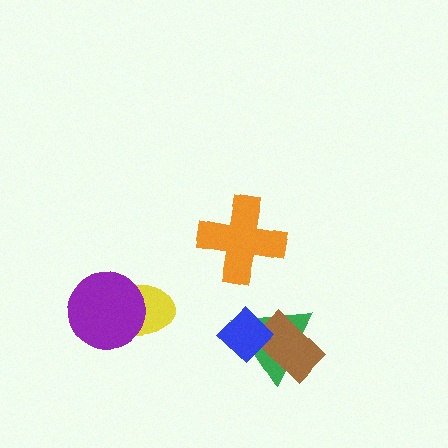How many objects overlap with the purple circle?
1 object overlaps with the purple circle.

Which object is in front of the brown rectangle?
The blue diamond is in front of the brown rectangle.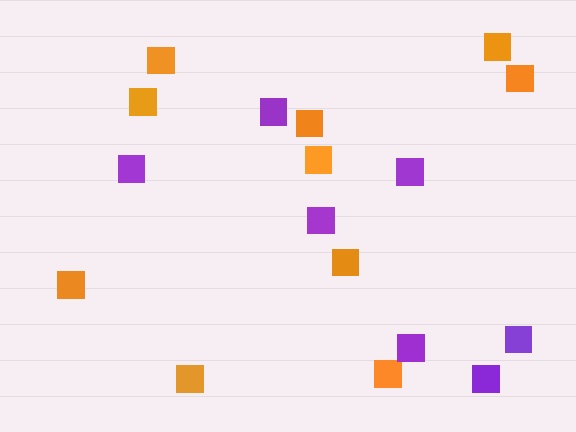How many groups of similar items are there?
There are 2 groups: one group of orange squares (10) and one group of purple squares (7).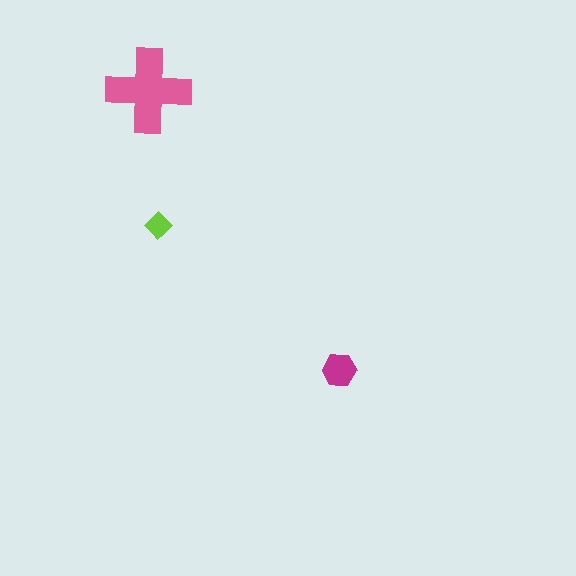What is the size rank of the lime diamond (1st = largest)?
3rd.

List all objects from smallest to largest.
The lime diamond, the magenta hexagon, the pink cross.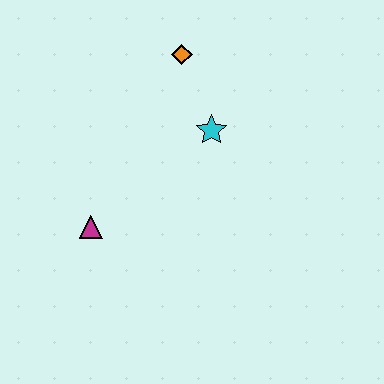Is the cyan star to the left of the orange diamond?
No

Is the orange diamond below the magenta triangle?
No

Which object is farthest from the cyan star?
The magenta triangle is farthest from the cyan star.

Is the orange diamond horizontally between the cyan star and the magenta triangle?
Yes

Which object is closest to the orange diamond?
The cyan star is closest to the orange diamond.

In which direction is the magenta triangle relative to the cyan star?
The magenta triangle is to the left of the cyan star.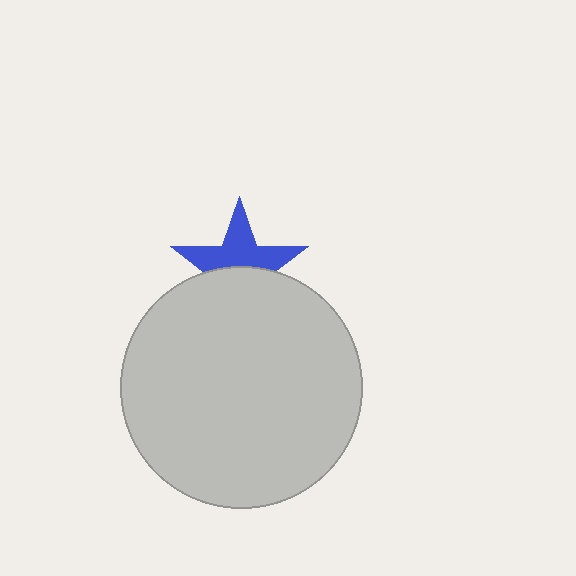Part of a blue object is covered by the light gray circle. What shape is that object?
It is a star.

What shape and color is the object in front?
The object in front is a light gray circle.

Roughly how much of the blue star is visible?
About half of it is visible (roughly 53%).